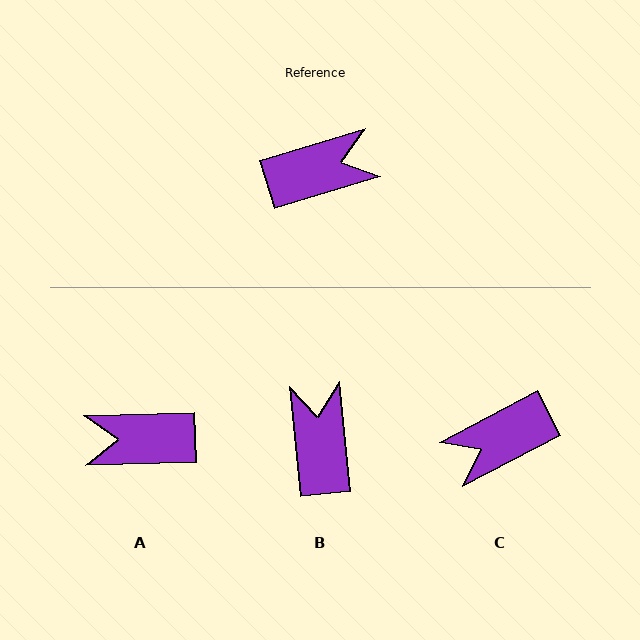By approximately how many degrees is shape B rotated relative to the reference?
Approximately 79 degrees counter-clockwise.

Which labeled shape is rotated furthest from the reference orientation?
C, about 169 degrees away.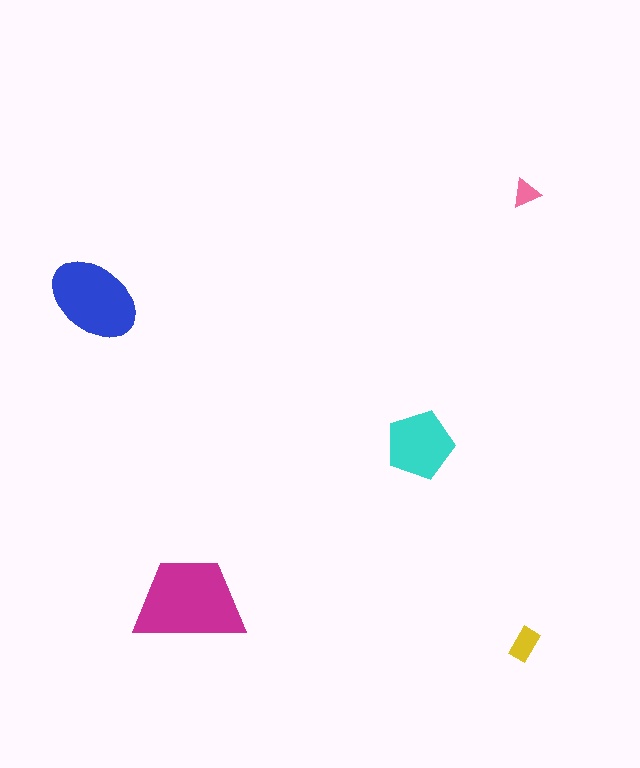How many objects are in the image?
There are 5 objects in the image.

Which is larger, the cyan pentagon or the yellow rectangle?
The cyan pentagon.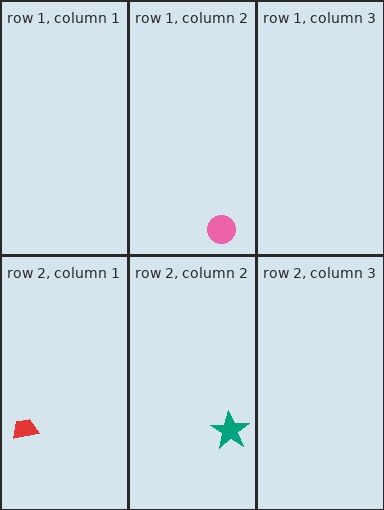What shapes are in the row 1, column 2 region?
The pink circle.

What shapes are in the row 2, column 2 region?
The teal star.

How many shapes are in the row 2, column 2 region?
1.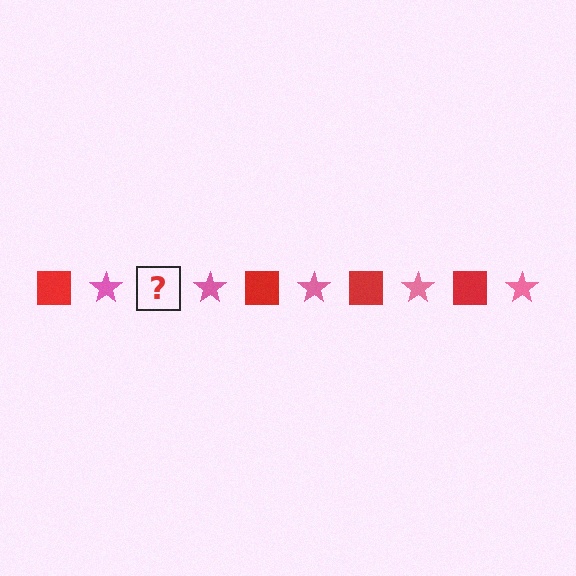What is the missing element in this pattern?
The missing element is a red square.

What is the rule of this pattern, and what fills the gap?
The rule is that the pattern alternates between red square and pink star. The gap should be filled with a red square.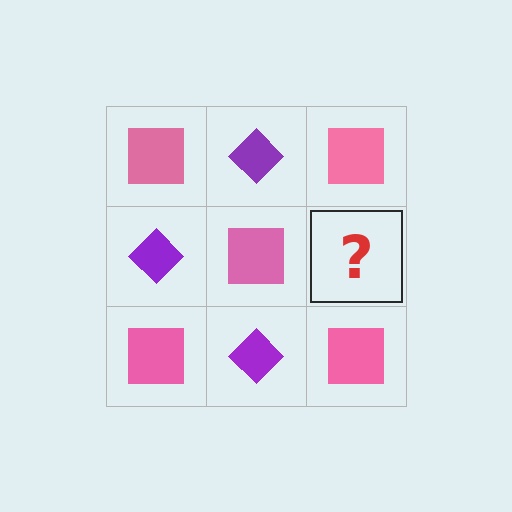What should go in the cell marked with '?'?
The missing cell should contain a purple diamond.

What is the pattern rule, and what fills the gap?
The rule is that it alternates pink square and purple diamond in a checkerboard pattern. The gap should be filled with a purple diamond.